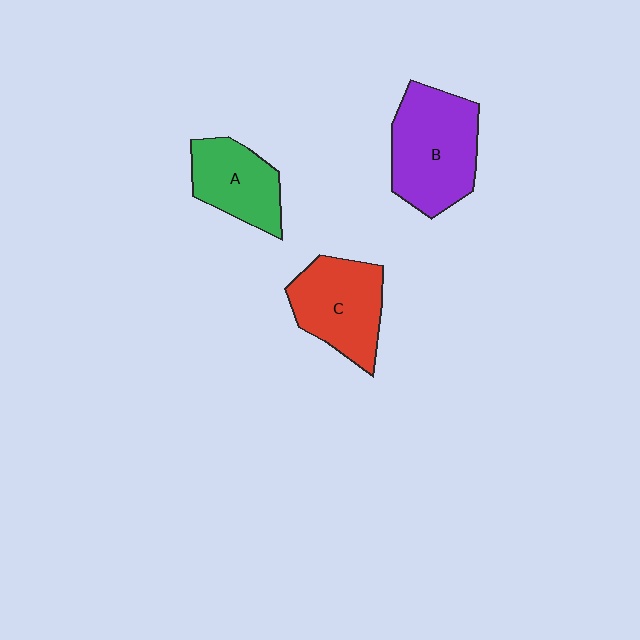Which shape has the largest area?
Shape B (purple).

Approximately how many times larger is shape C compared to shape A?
Approximately 1.2 times.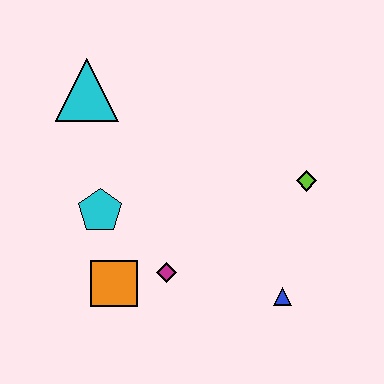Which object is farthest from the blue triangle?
The cyan triangle is farthest from the blue triangle.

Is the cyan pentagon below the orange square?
No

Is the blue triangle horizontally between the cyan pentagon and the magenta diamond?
No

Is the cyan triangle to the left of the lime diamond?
Yes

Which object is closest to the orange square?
The magenta diamond is closest to the orange square.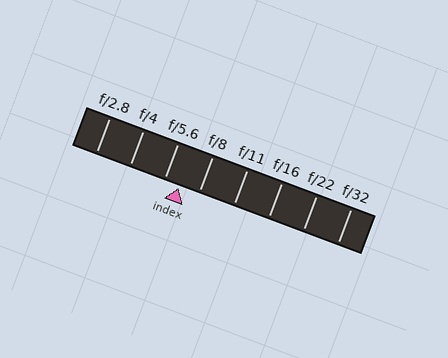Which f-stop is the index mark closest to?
The index mark is closest to f/5.6.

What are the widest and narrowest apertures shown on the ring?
The widest aperture shown is f/2.8 and the narrowest is f/32.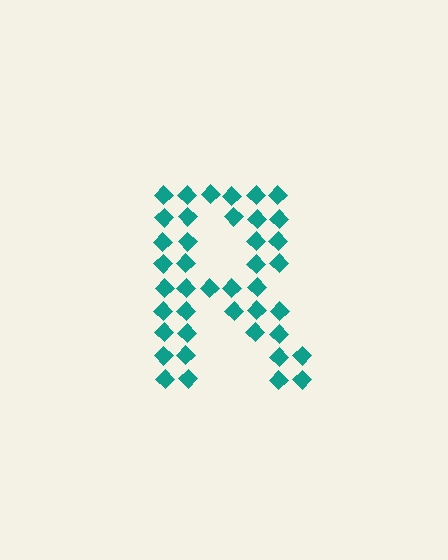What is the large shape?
The large shape is the letter R.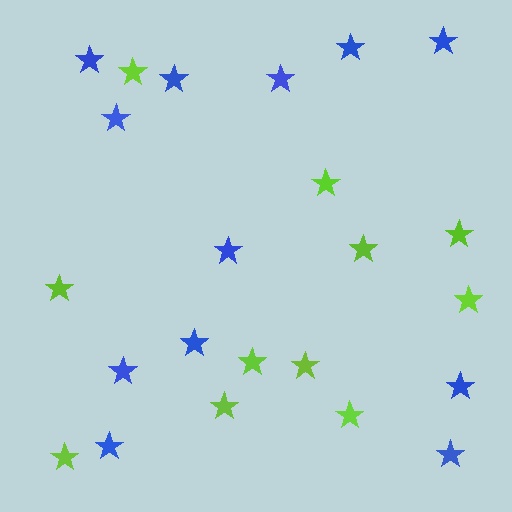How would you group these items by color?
There are 2 groups: one group of blue stars (12) and one group of lime stars (11).